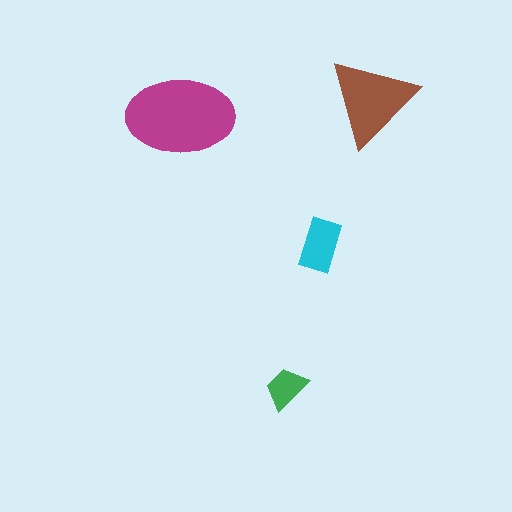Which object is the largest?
The magenta ellipse.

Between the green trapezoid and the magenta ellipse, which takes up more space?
The magenta ellipse.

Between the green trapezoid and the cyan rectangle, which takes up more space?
The cyan rectangle.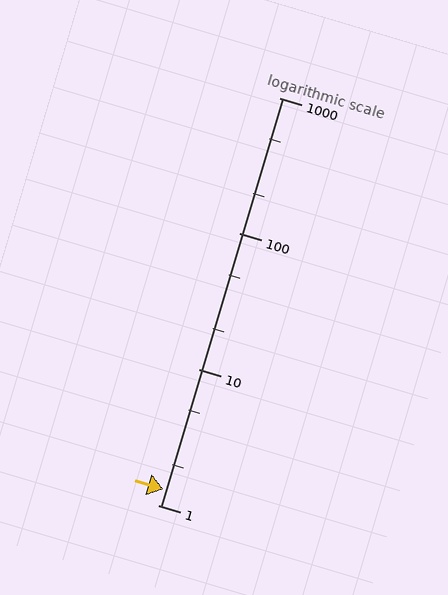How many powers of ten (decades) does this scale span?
The scale spans 3 decades, from 1 to 1000.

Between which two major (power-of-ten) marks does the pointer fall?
The pointer is between 1 and 10.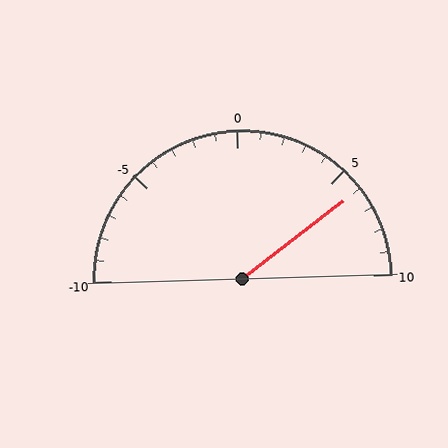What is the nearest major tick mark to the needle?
The nearest major tick mark is 5.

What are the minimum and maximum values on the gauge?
The gauge ranges from -10 to 10.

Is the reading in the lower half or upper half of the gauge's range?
The reading is in the upper half of the range (-10 to 10).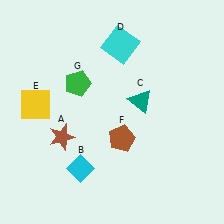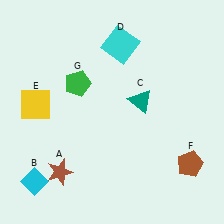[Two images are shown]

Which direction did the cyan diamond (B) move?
The cyan diamond (B) moved left.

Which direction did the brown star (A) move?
The brown star (A) moved down.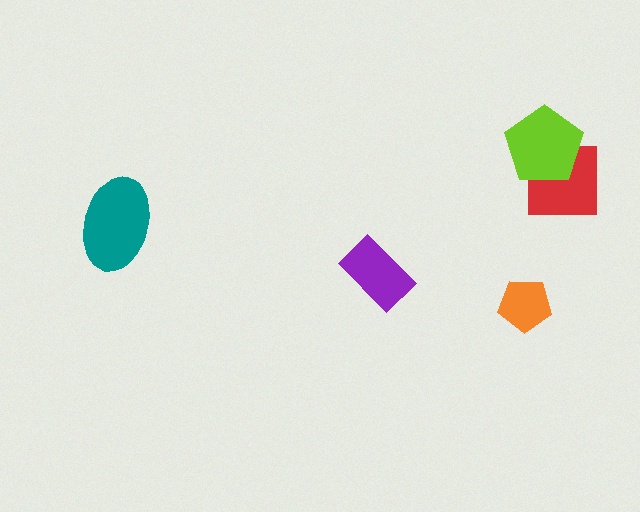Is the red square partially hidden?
Yes, it is partially covered by another shape.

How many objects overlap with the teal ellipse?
0 objects overlap with the teal ellipse.